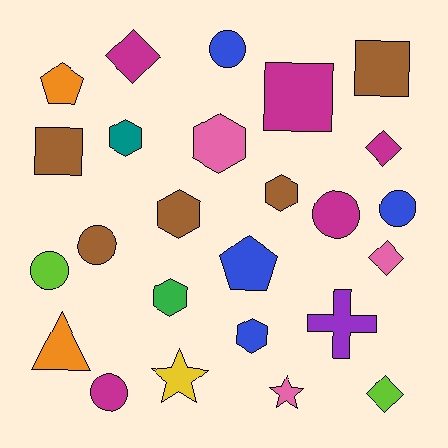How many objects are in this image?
There are 25 objects.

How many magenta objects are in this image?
There are 5 magenta objects.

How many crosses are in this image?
There is 1 cross.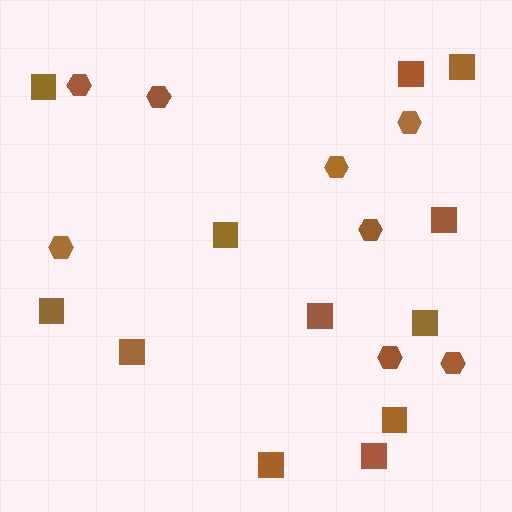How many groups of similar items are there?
There are 2 groups: one group of hexagons (8) and one group of squares (12).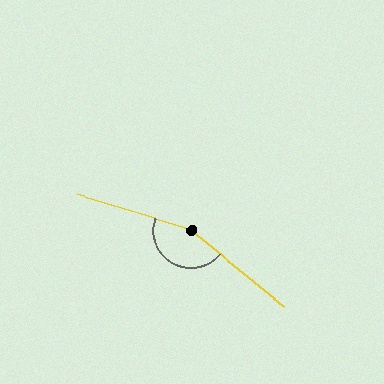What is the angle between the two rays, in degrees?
Approximately 158 degrees.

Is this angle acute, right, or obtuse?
It is obtuse.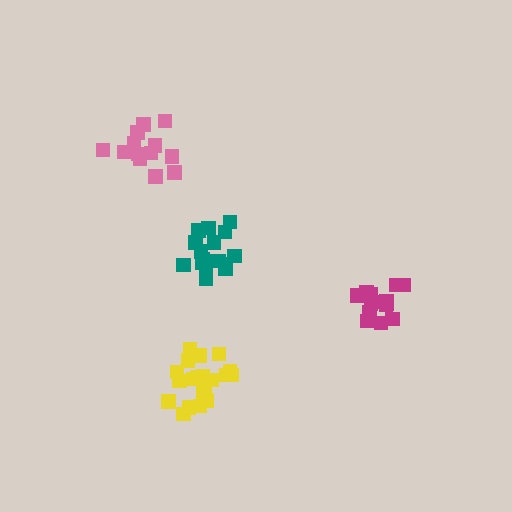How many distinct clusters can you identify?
There are 4 distinct clusters.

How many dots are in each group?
Group 1: 15 dots, Group 2: 17 dots, Group 3: 20 dots, Group 4: 14 dots (66 total).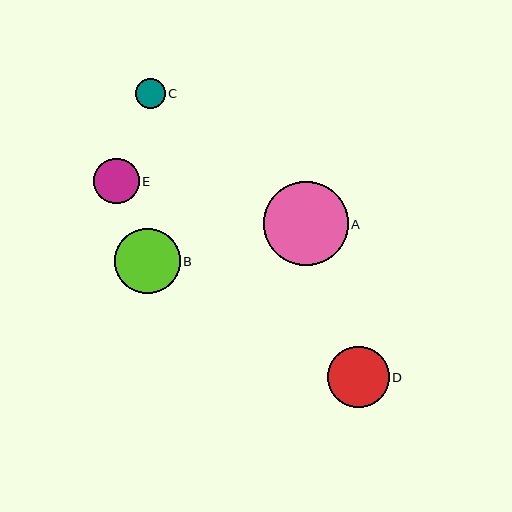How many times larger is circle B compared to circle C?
Circle B is approximately 2.2 times the size of circle C.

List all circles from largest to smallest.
From largest to smallest: A, B, D, E, C.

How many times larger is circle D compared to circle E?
Circle D is approximately 1.3 times the size of circle E.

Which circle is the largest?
Circle A is the largest with a size of approximately 84 pixels.